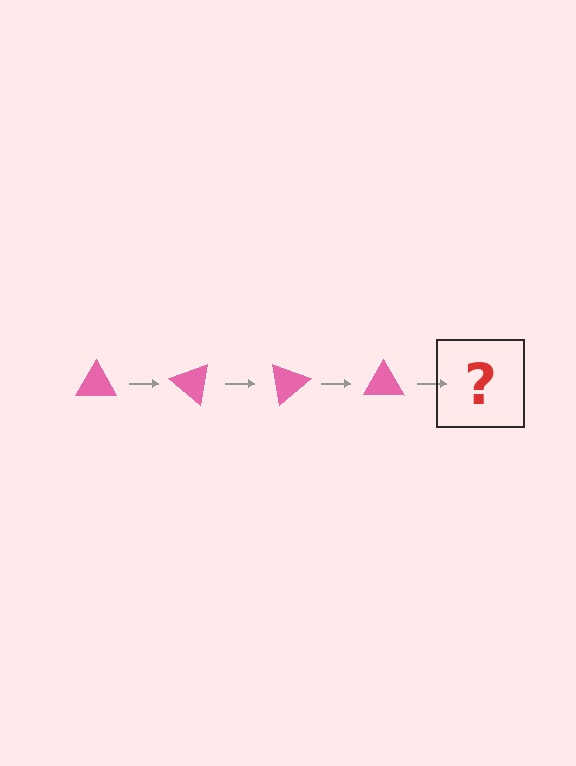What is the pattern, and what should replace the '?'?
The pattern is that the triangle rotates 40 degrees each step. The '?' should be a pink triangle rotated 160 degrees.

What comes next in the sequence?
The next element should be a pink triangle rotated 160 degrees.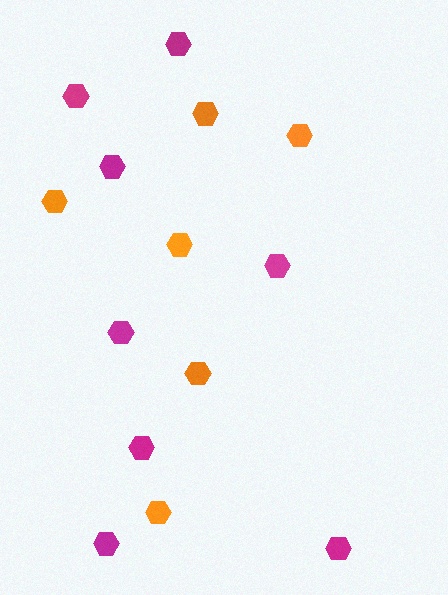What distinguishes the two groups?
There are 2 groups: one group of orange hexagons (6) and one group of magenta hexagons (8).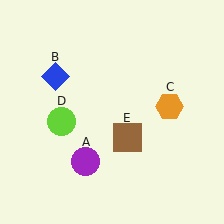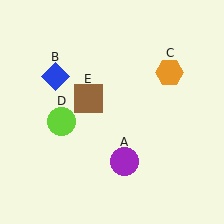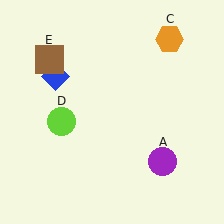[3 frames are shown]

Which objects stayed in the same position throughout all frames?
Blue diamond (object B) and lime circle (object D) remained stationary.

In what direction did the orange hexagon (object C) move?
The orange hexagon (object C) moved up.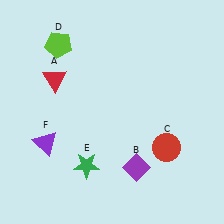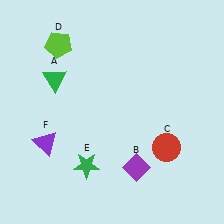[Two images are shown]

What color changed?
The triangle (A) changed from red in Image 1 to green in Image 2.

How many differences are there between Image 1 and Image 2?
There is 1 difference between the two images.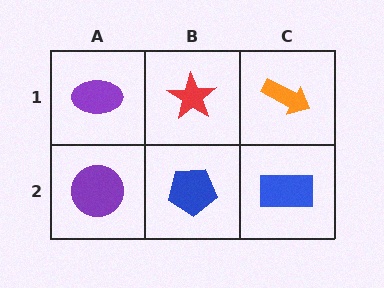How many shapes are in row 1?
3 shapes.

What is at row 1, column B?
A red star.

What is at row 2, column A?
A purple circle.